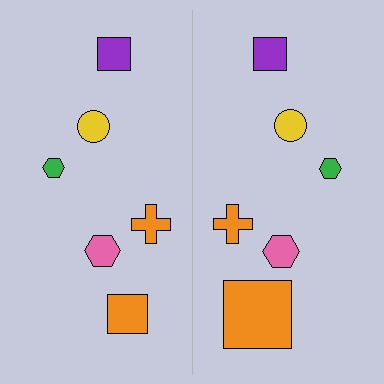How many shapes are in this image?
There are 12 shapes in this image.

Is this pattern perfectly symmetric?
No, the pattern is not perfectly symmetric. The orange square on the right side has a different size than its mirror counterpart.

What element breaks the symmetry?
The orange square on the right side has a different size than its mirror counterpart.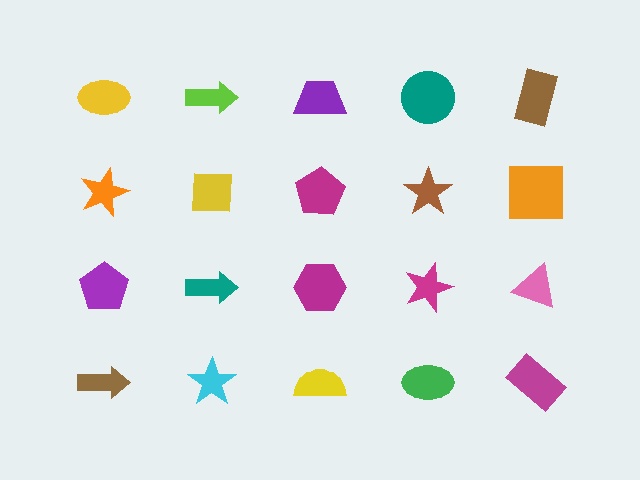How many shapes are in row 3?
5 shapes.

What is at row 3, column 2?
A teal arrow.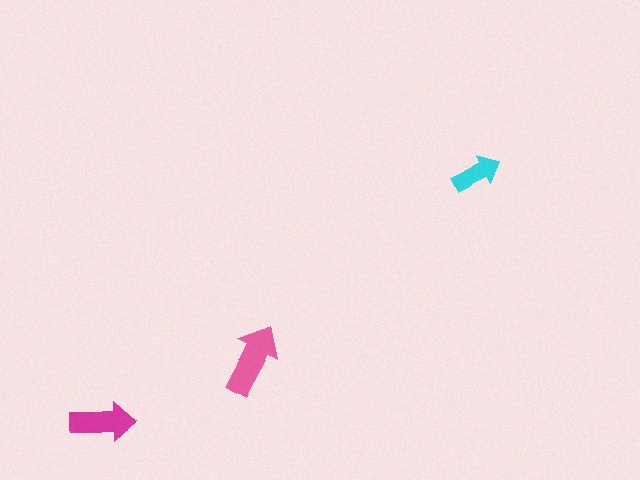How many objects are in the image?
There are 3 objects in the image.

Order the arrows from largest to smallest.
the pink one, the magenta one, the cyan one.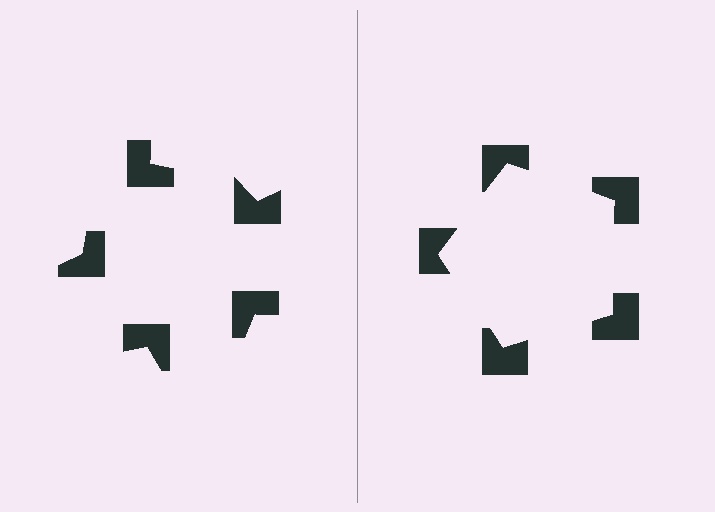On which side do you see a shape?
An illusory pentagon appears on the right side. On the left side the wedge cuts are rotated, so no coherent shape forms.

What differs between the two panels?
The notched squares are positioned identically on both sides; only the wedge orientations differ. On the right they align to a pentagon; on the left they are misaligned.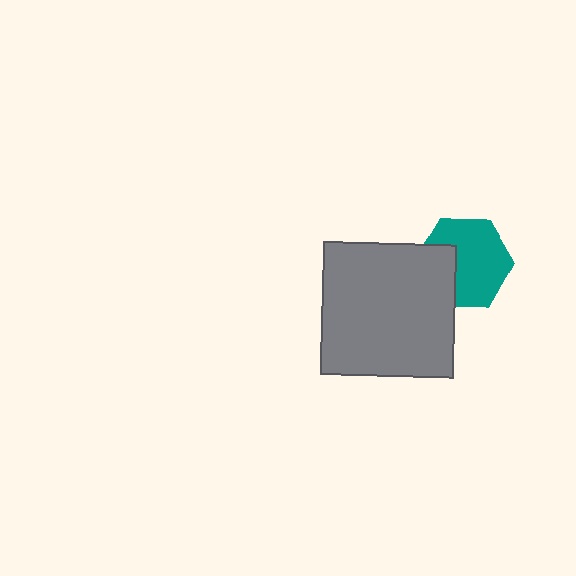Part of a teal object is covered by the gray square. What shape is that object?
It is a hexagon.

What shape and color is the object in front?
The object in front is a gray square.